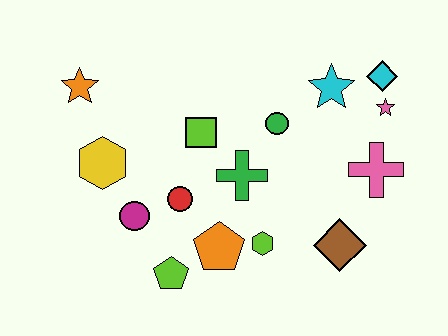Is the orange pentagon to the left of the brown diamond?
Yes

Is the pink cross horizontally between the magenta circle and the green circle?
No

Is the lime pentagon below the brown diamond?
Yes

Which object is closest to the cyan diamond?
The pink star is closest to the cyan diamond.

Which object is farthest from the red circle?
The cyan diamond is farthest from the red circle.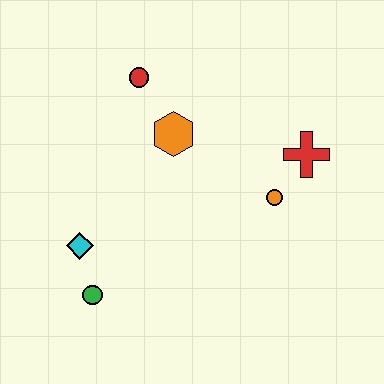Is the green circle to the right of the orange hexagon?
No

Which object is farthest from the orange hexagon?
The green circle is farthest from the orange hexagon.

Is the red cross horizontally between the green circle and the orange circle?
No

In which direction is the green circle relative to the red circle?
The green circle is below the red circle.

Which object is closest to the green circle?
The cyan diamond is closest to the green circle.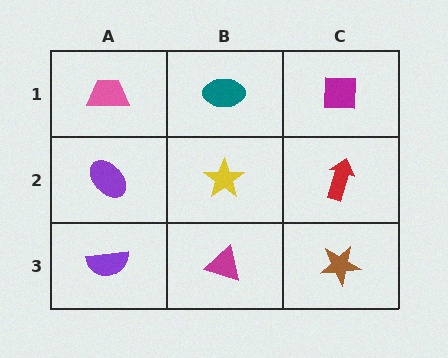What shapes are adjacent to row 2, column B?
A teal ellipse (row 1, column B), a magenta triangle (row 3, column B), a purple ellipse (row 2, column A), a red arrow (row 2, column C).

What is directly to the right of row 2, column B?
A red arrow.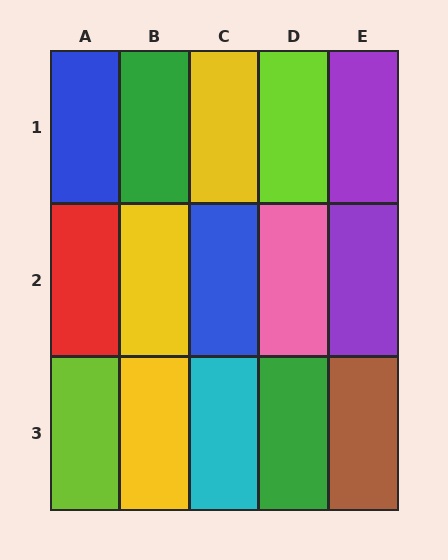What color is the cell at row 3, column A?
Lime.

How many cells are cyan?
1 cell is cyan.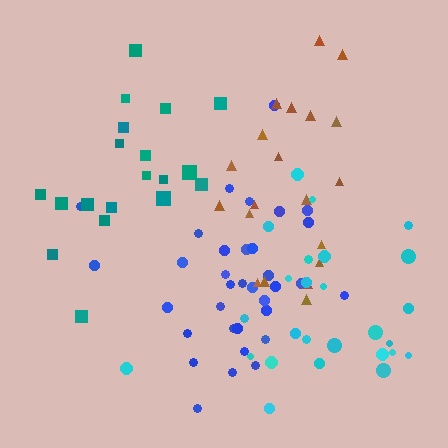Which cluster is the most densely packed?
Teal.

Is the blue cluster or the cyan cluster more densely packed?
Blue.